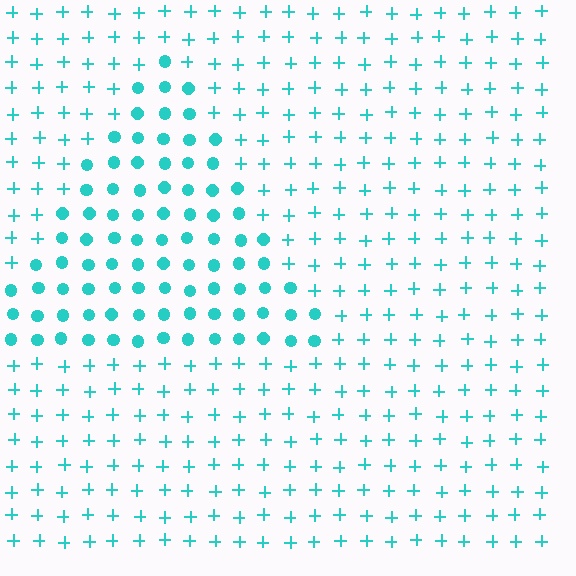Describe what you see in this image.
The image is filled with small cyan elements arranged in a uniform grid. A triangle-shaped region contains circles, while the surrounding area contains plus signs. The boundary is defined purely by the change in element shape.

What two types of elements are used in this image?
The image uses circles inside the triangle region and plus signs outside it.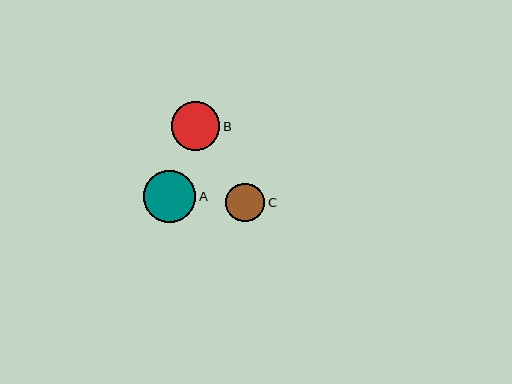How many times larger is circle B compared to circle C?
Circle B is approximately 1.3 times the size of circle C.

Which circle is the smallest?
Circle C is the smallest with a size of approximately 39 pixels.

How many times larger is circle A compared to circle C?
Circle A is approximately 1.4 times the size of circle C.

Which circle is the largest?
Circle A is the largest with a size of approximately 53 pixels.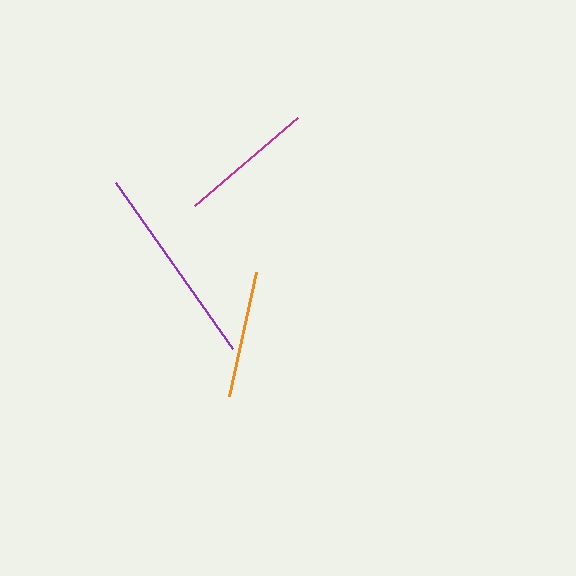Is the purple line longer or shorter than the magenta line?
The purple line is longer than the magenta line.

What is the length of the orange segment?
The orange segment is approximately 127 pixels long.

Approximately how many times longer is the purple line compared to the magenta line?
The purple line is approximately 1.5 times the length of the magenta line.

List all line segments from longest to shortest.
From longest to shortest: purple, magenta, orange.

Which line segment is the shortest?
The orange line is the shortest at approximately 127 pixels.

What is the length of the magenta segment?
The magenta segment is approximately 136 pixels long.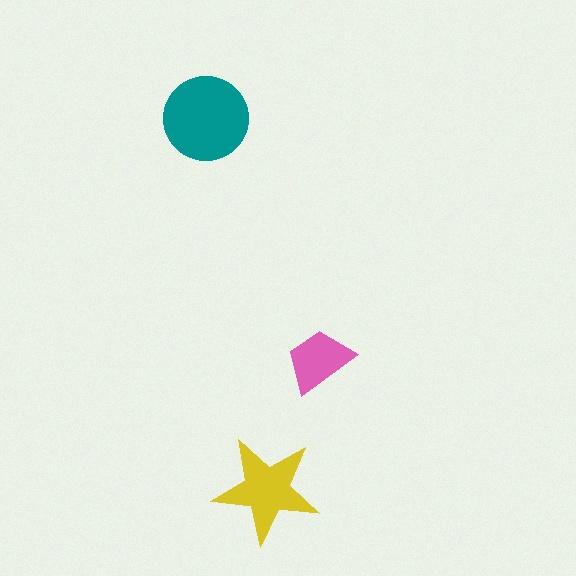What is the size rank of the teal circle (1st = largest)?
1st.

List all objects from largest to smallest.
The teal circle, the yellow star, the pink trapezoid.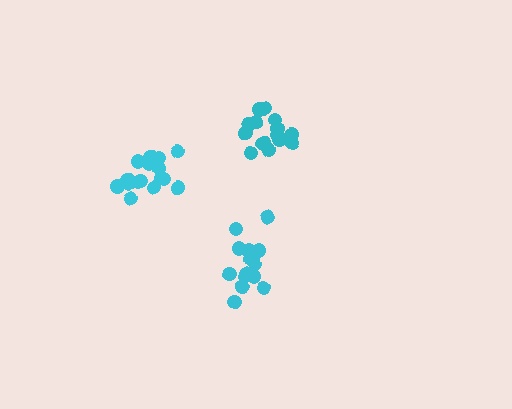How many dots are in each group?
Group 1: 15 dots, Group 2: 15 dots, Group 3: 17 dots (47 total).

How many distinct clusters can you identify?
There are 3 distinct clusters.